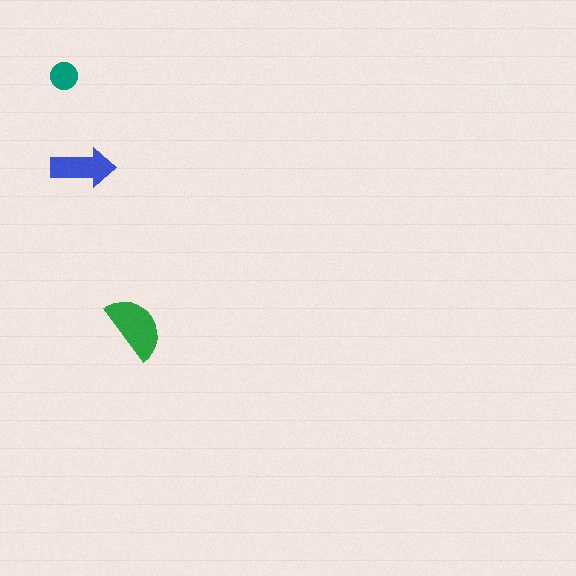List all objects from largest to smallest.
The green semicircle, the blue arrow, the teal circle.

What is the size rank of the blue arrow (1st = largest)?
2nd.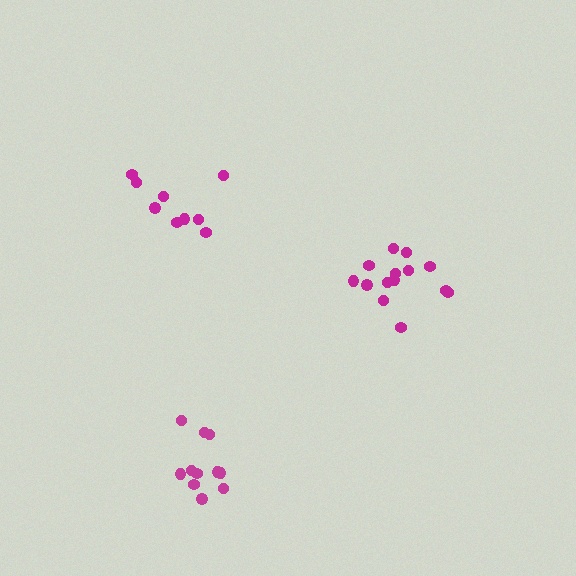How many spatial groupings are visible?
There are 3 spatial groupings.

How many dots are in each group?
Group 1: 9 dots, Group 2: 14 dots, Group 3: 11 dots (34 total).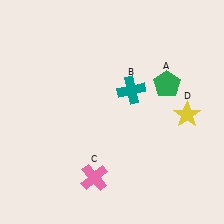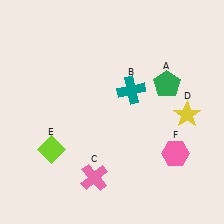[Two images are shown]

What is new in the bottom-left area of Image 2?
A lime diamond (E) was added in the bottom-left area of Image 2.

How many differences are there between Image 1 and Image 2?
There are 2 differences between the two images.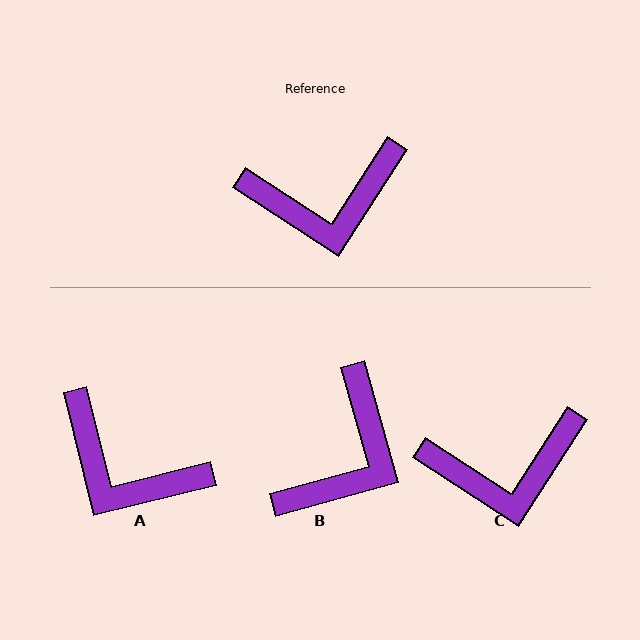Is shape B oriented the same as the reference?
No, it is off by about 48 degrees.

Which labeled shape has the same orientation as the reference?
C.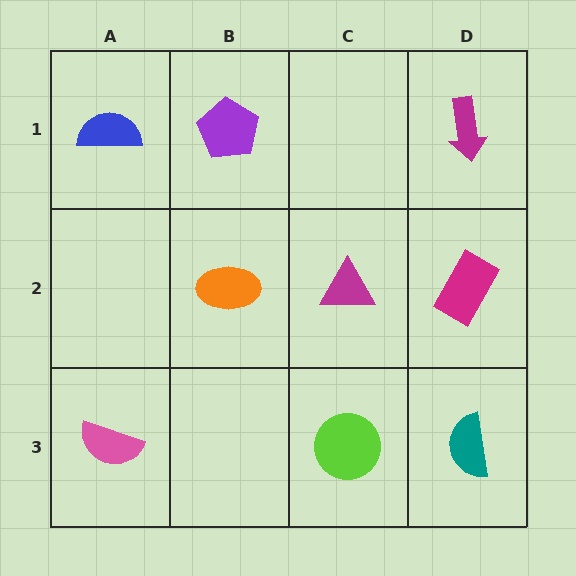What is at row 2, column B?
An orange ellipse.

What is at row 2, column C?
A magenta triangle.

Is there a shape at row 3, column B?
No, that cell is empty.